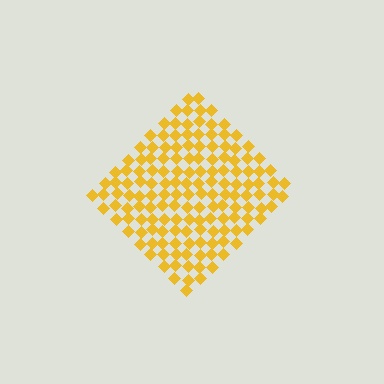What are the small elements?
The small elements are diamonds.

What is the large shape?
The large shape is a diamond.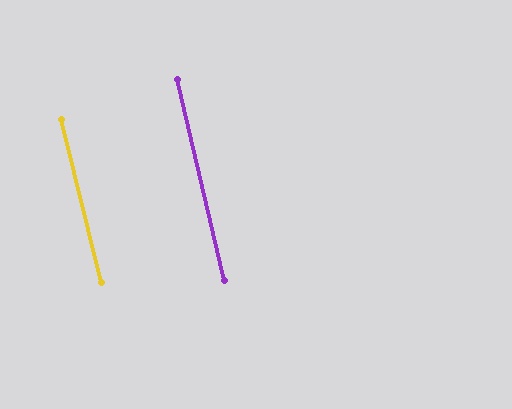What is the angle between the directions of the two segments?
Approximately 1 degree.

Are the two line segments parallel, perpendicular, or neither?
Parallel — their directions differ by only 0.7°.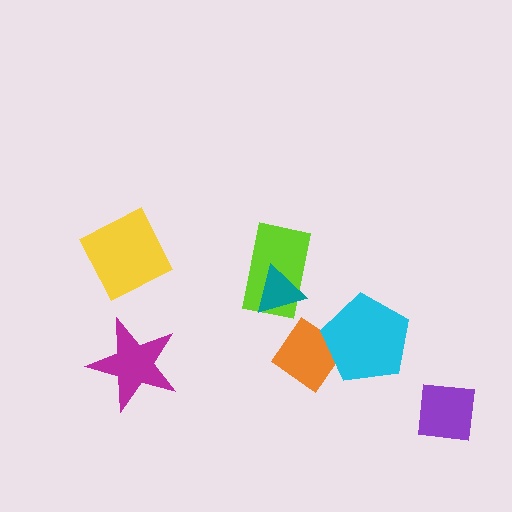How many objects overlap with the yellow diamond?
0 objects overlap with the yellow diamond.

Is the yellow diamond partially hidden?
No, no other shape covers it.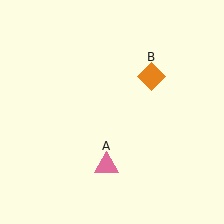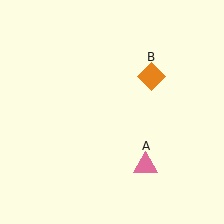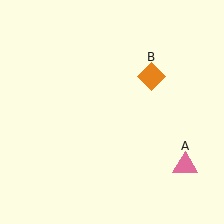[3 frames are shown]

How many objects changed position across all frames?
1 object changed position: pink triangle (object A).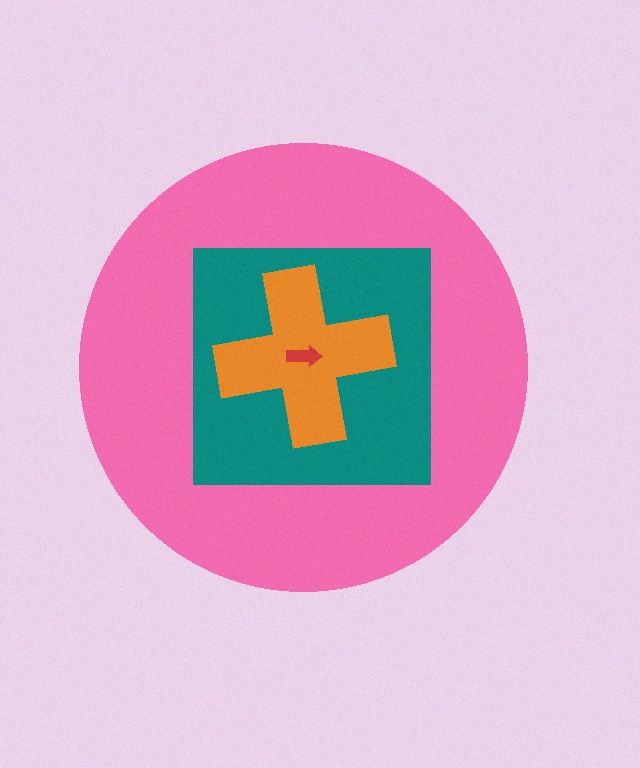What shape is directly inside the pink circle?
The teal square.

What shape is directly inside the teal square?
The orange cross.